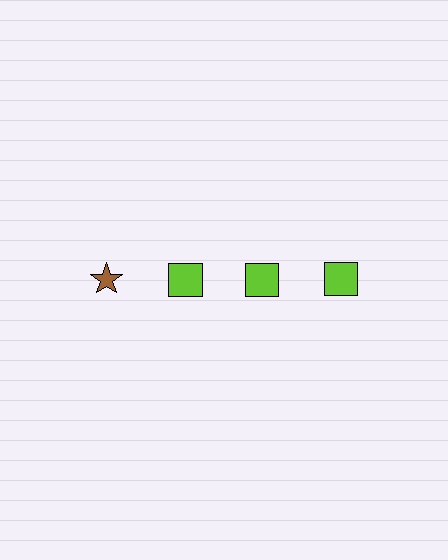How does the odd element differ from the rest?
It differs in both color (brown instead of lime) and shape (star instead of square).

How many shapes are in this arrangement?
There are 4 shapes arranged in a grid pattern.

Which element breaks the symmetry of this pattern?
The brown star in the top row, leftmost column breaks the symmetry. All other shapes are lime squares.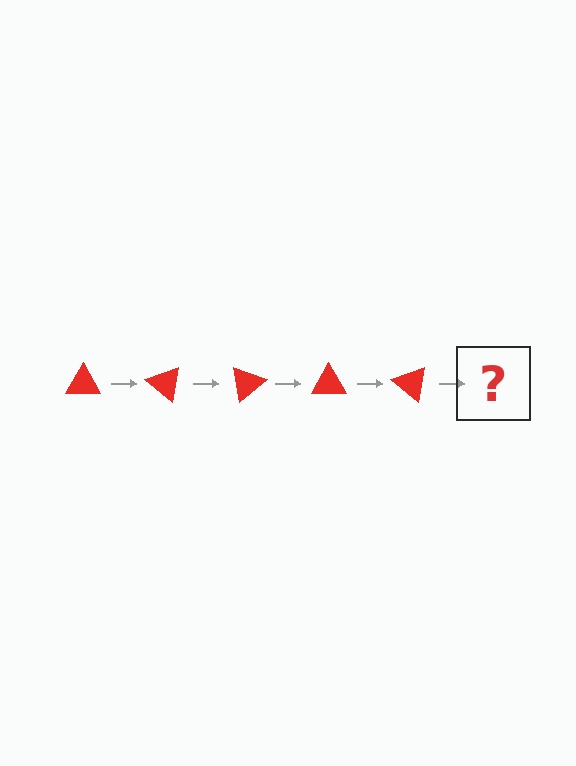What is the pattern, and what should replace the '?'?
The pattern is that the triangle rotates 40 degrees each step. The '?' should be a red triangle rotated 200 degrees.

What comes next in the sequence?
The next element should be a red triangle rotated 200 degrees.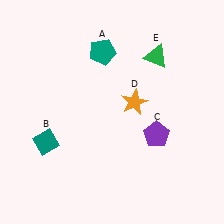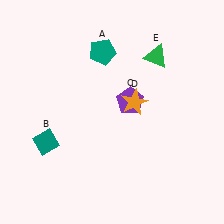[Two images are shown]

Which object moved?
The purple pentagon (C) moved up.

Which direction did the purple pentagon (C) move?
The purple pentagon (C) moved up.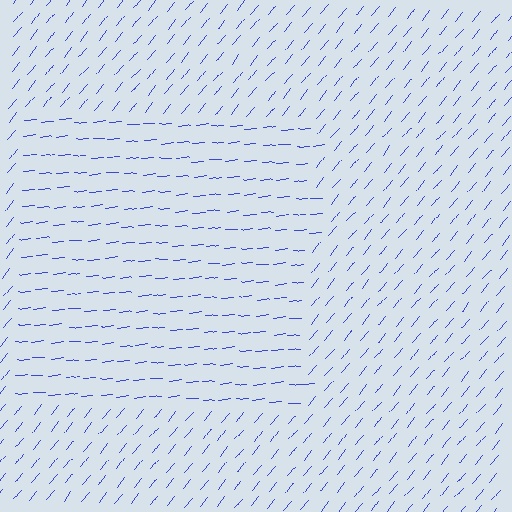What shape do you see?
I see a rectangle.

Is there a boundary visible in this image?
Yes, there is a texture boundary formed by a change in line orientation.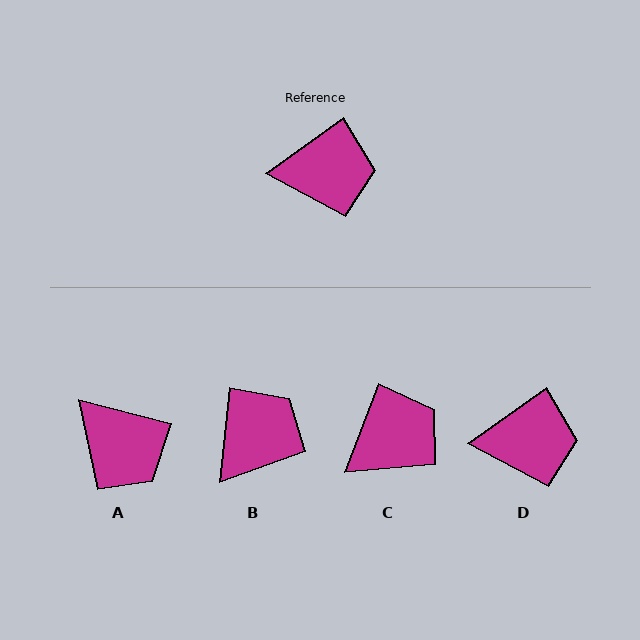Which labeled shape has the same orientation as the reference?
D.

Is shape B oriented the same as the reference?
No, it is off by about 49 degrees.